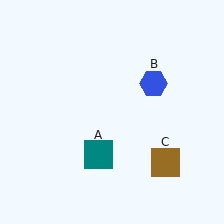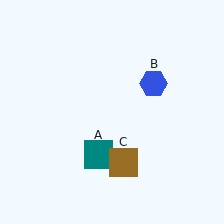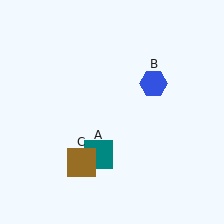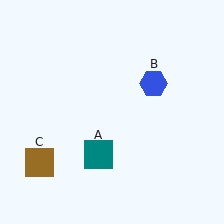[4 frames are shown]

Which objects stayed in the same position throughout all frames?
Teal square (object A) and blue hexagon (object B) remained stationary.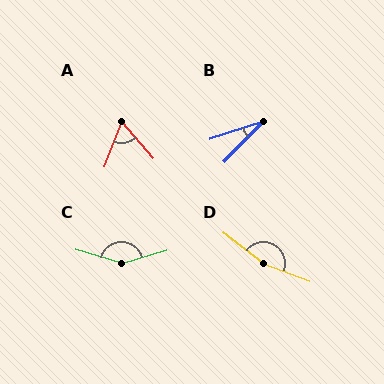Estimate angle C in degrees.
Approximately 147 degrees.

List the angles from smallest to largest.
B (28°), A (62°), C (147°), D (163°).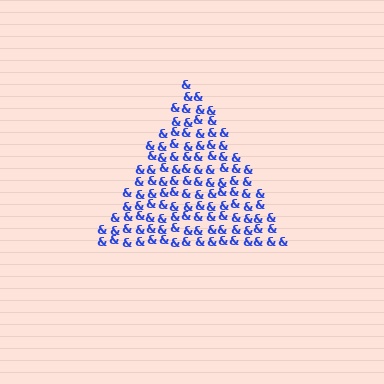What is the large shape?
The large shape is a triangle.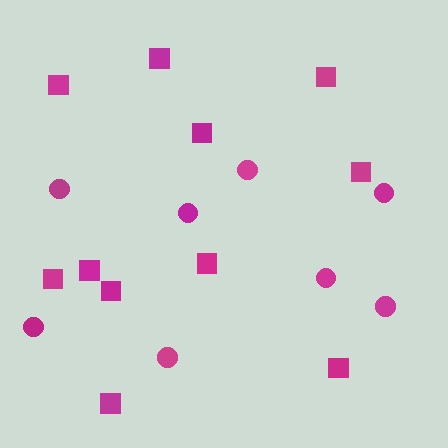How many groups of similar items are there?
There are 2 groups: one group of circles (8) and one group of squares (11).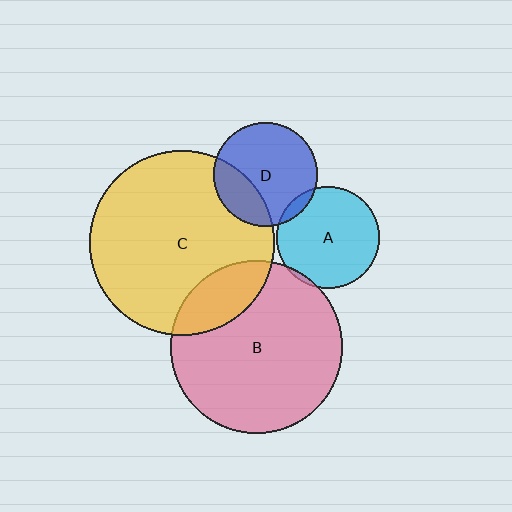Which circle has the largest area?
Circle C (yellow).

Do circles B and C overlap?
Yes.